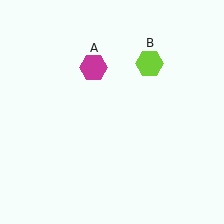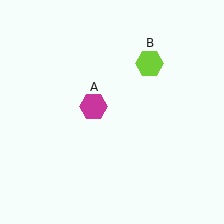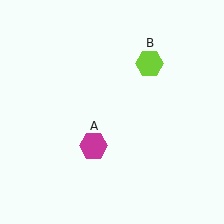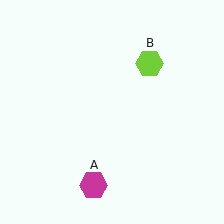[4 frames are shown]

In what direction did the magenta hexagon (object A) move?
The magenta hexagon (object A) moved down.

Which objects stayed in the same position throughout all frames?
Lime hexagon (object B) remained stationary.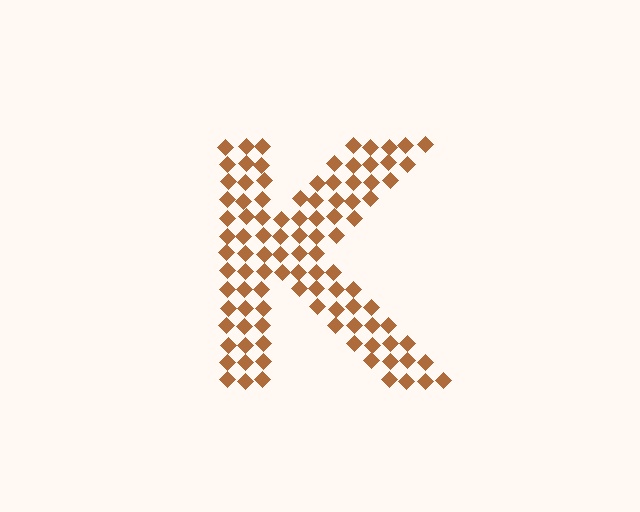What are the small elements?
The small elements are diamonds.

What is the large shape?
The large shape is the letter K.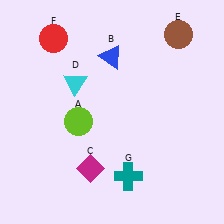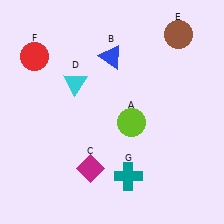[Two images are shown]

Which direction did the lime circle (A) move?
The lime circle (A) moved right.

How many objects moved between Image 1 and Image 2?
2 objects moved between the two images.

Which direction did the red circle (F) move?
The red circle (F) moved left.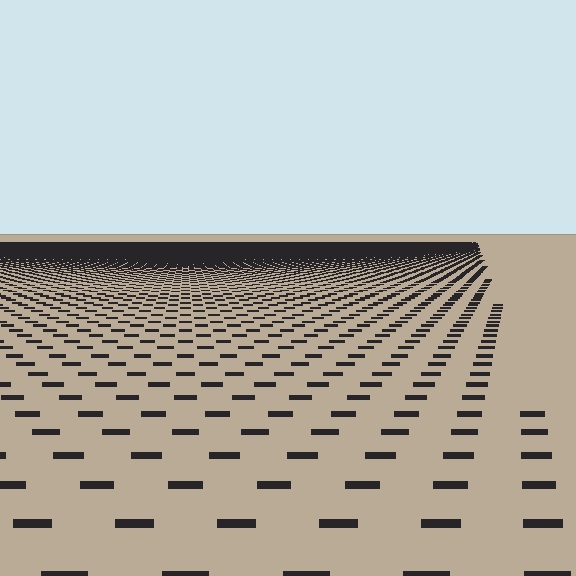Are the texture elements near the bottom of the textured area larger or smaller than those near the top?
Larger. Near the bottom, elements are closer to the viewer and appear at a bigger on-screen size.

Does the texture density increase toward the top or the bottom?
Density increases toward the top.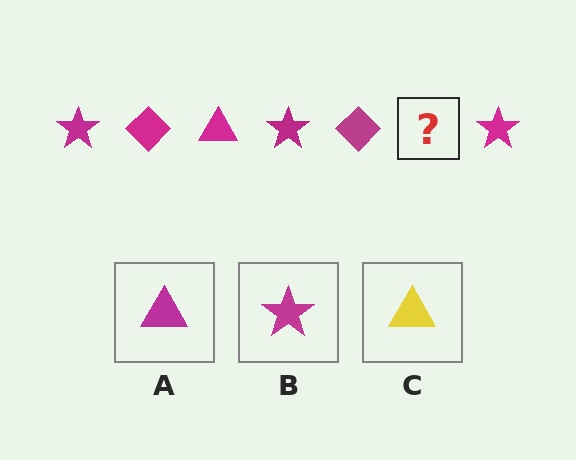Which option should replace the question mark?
Option A.